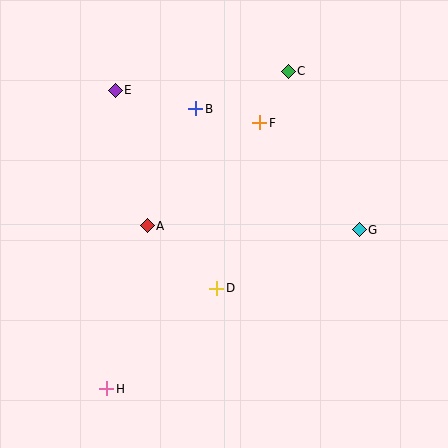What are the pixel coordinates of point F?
Point F is at (260, 123).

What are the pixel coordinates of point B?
Point B is at (196, 109).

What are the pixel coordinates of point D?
Point D is at (217, 288).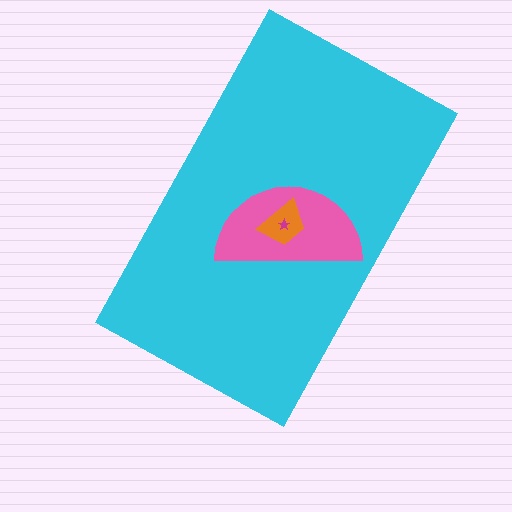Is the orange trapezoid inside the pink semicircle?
Yes.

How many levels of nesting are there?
4.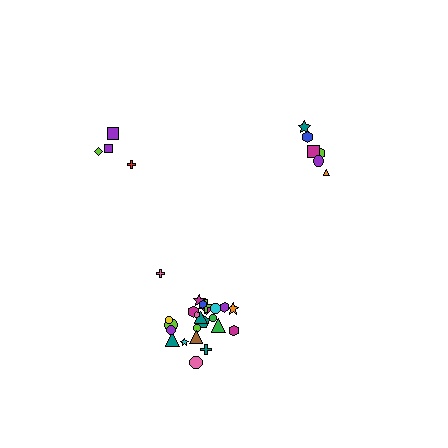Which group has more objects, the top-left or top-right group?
The top-right group.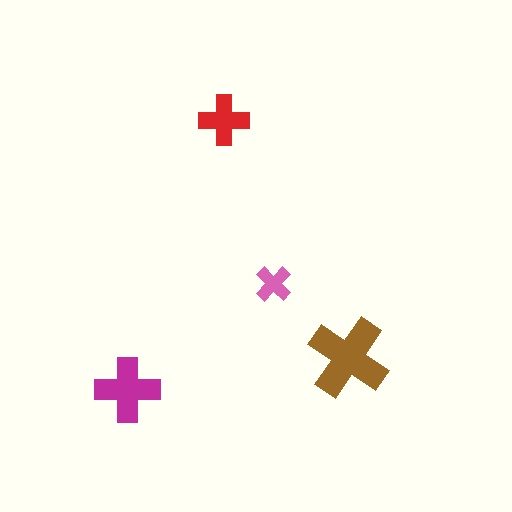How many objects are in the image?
There are 4 objects in the image.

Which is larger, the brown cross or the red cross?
The brown one.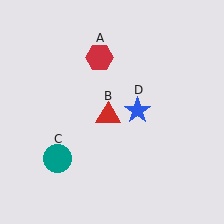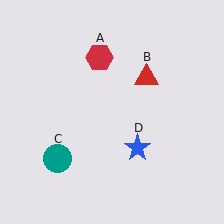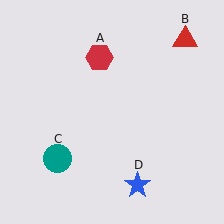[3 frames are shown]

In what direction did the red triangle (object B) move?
The red triangle (object B) moved up and to the right.